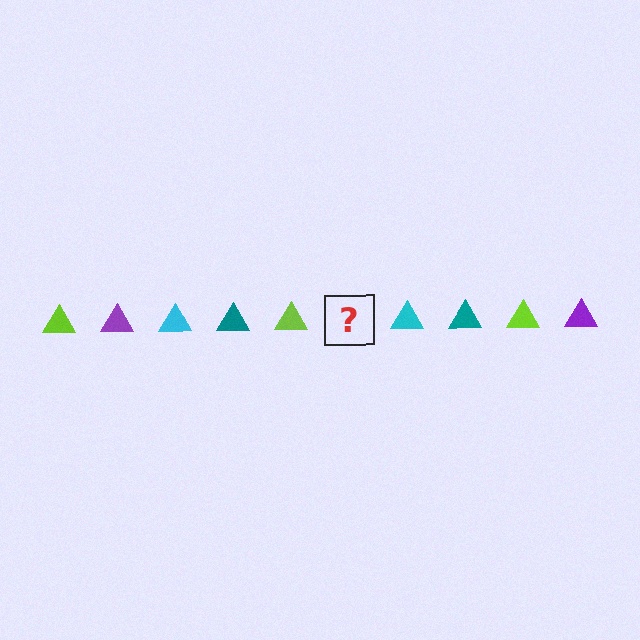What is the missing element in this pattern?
The missing element is a purple triangle.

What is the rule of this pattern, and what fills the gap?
The rule is that the pattern cycles through lime, purple, cyan, teal triangles. The gap should be filled with a purple triangle.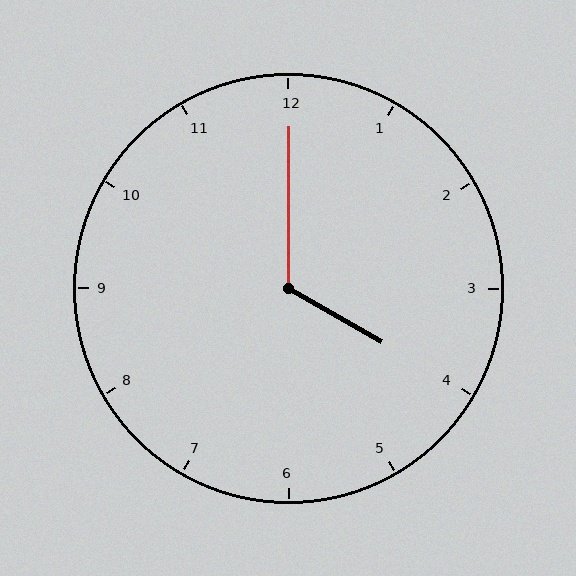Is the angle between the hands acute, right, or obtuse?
It is obtuse.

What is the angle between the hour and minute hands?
Approximately 120 degrees.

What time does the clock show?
4:00.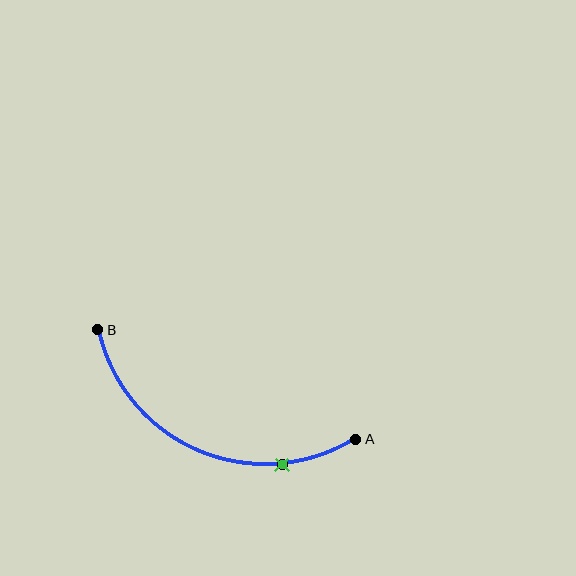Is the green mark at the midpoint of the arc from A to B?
No. The green mark lies on the arc but is closer to endpoint A. The arc midpoint would be at the point on the curve equidistant along the arc from both A and B.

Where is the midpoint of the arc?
The arc midpoint is the point on the curve farthest from the straight line joining A and B. It sits below that line.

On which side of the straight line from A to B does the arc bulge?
The arc bulges below the straight line connecting A and B.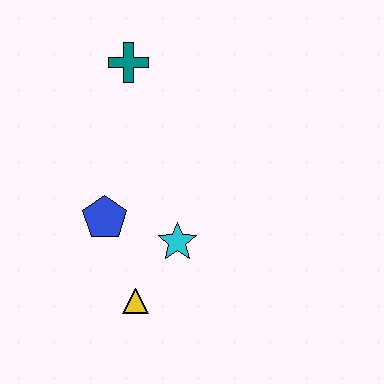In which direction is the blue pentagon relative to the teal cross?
The blue pentagon is below the teal cross.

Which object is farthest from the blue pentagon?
The teal cross is farthest from the blue pentagon.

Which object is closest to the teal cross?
The blue pentagon is closest to the teal cross.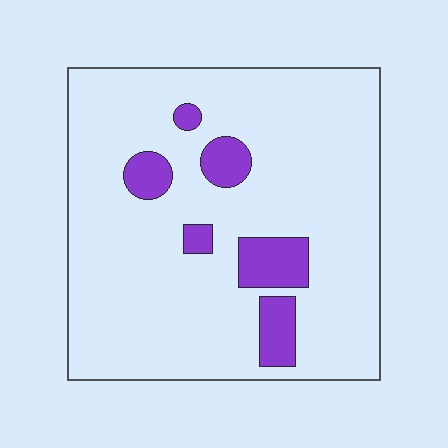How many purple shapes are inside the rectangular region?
6.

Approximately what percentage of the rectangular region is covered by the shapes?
Approximately 10%.